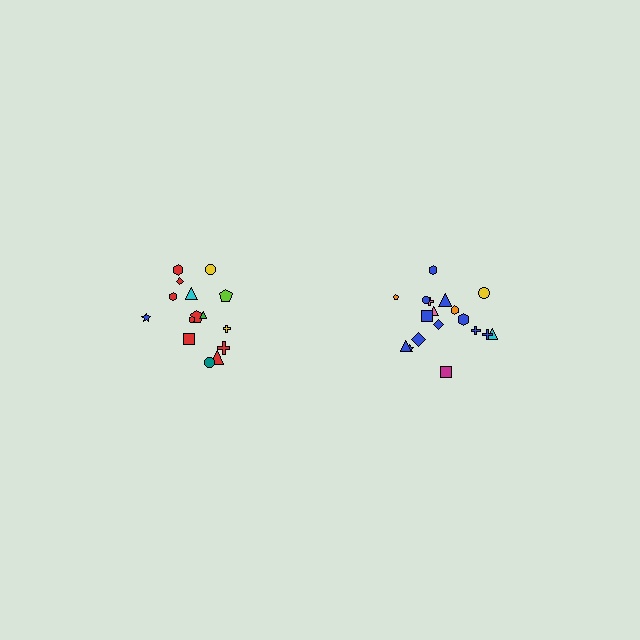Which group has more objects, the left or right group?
The right group.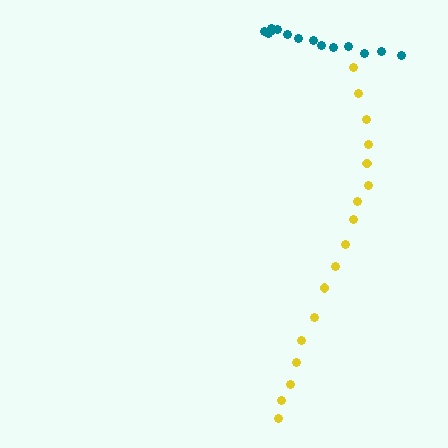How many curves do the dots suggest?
There are 2 distinct paths.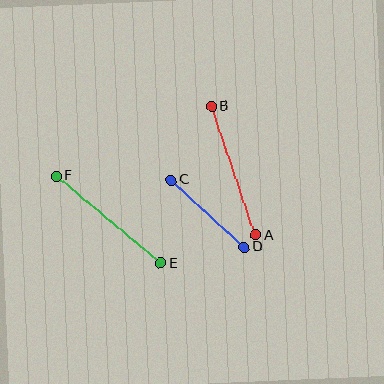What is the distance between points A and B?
The distance is approximately 136 pixels.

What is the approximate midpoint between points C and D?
The midpoint is at approximately (208, 214) pixels.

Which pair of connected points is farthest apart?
Points E and F are farthest apart.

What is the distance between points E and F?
The distance is approximately 136 pixels.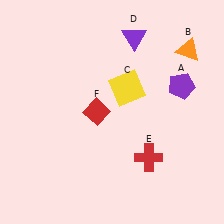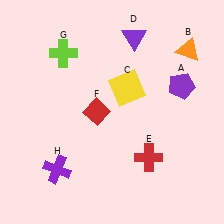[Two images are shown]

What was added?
A lime cross (G), a purple cross (H) were added in Image 2.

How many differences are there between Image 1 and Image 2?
There are 2 differences between the two images.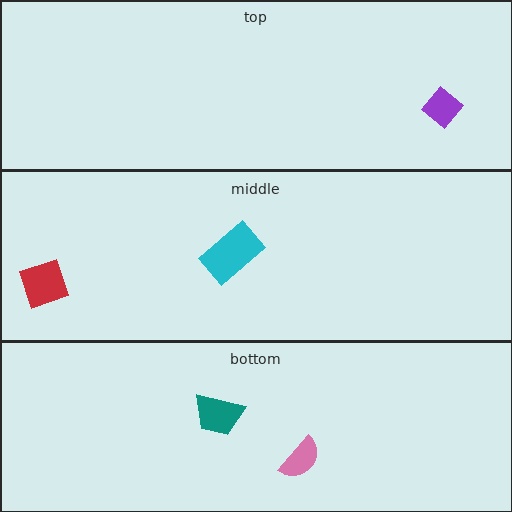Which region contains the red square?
The middle region.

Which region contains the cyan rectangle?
The middle region.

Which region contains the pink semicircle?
The bottom region.